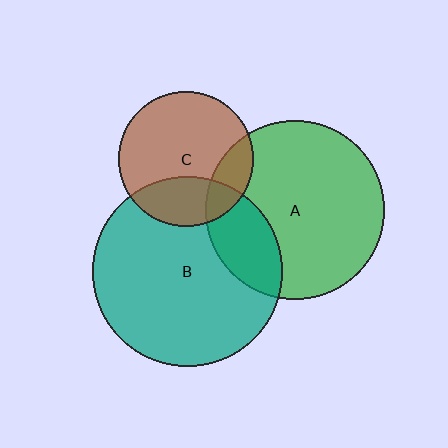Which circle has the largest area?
Circle B (teal).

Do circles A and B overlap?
Yes.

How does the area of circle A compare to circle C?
Approximately 1.8 times.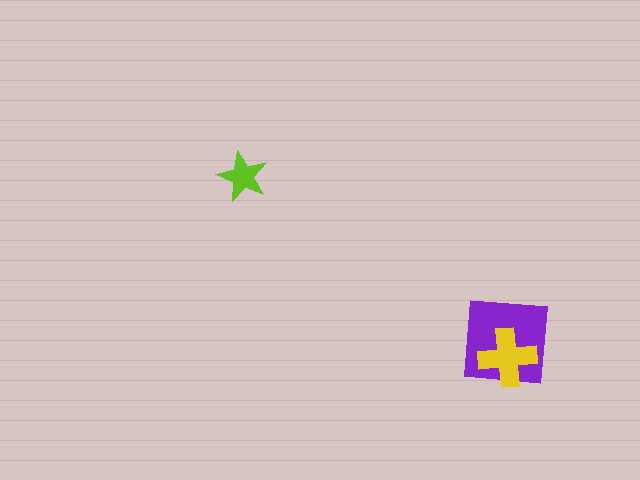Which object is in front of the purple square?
The yellow cross is in front of the purple square.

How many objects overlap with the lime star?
0 objects overlap with the lime star.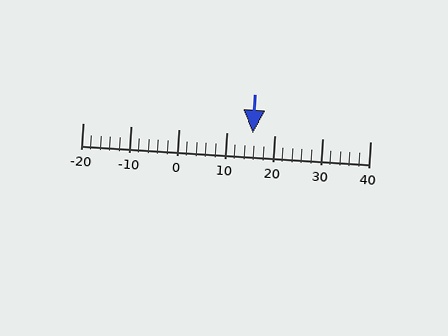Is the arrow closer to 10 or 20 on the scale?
The arrow is closer to 20.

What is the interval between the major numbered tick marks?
The major tick marks are spaced 10 units apart.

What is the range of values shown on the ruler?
The ruler shows values from -20 to 40.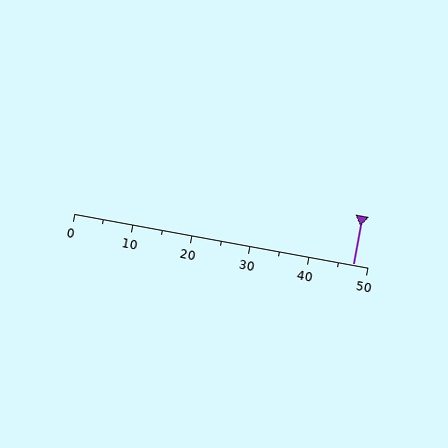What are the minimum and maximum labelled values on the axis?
The axis runs from 0 to 50.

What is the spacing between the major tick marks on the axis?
The major ticks are spaced 10 apart.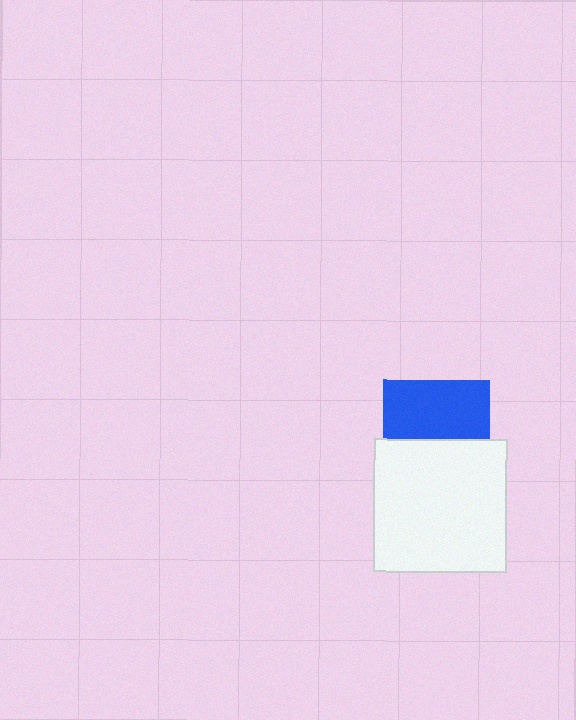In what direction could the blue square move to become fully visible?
The blue square could move up. That would shift it out from behind the white square entirely.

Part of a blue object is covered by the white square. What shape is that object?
It is a square.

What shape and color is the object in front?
The object in front is a white square.